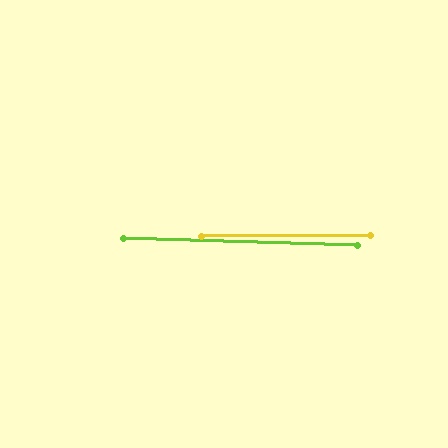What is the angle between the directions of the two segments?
Approximately 2 degrees.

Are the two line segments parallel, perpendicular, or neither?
Parallel — their directions differ by only 1.9°.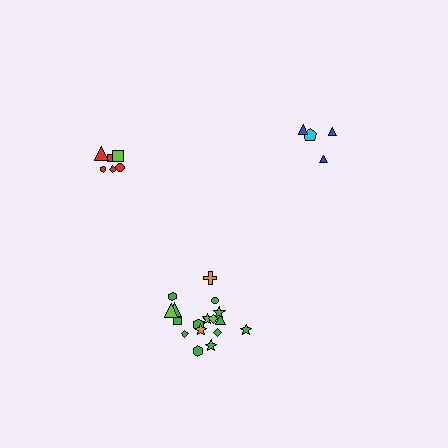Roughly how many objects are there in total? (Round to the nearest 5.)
Roughly 30 objects in total.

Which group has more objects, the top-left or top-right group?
The top-left group.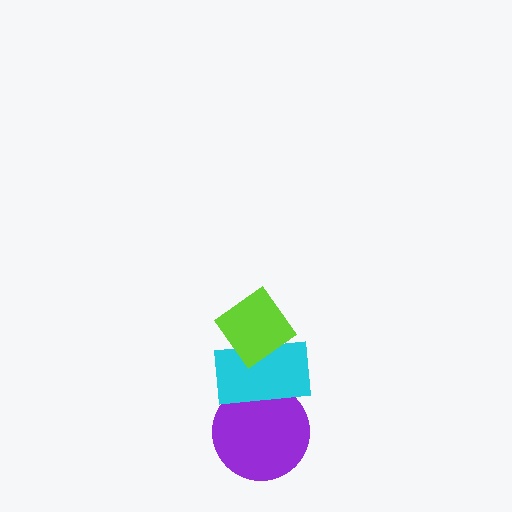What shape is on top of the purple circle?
The cyan rectangle is on top of the purple circle.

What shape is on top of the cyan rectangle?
The lime diamond is on top of the cyan rectangle.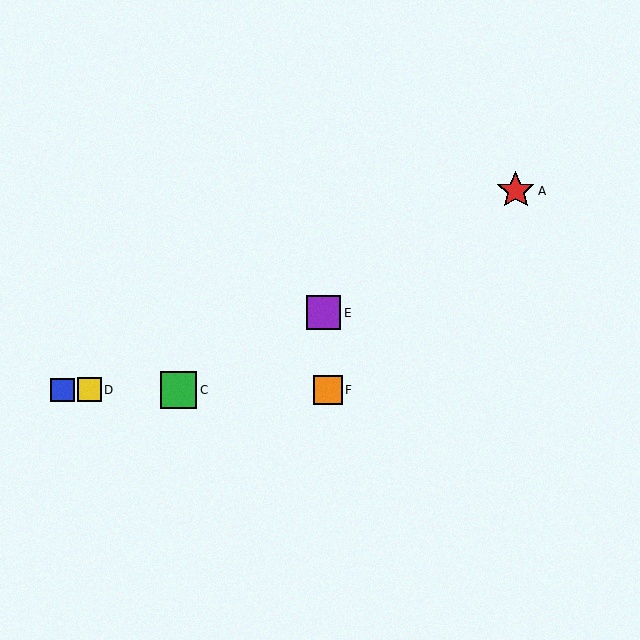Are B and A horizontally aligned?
No, B is at y≈390 and A is at y≈191.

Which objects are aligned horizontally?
Objects B, C, D, F are aligned horizontally.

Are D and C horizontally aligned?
Yes, both are at y≈390.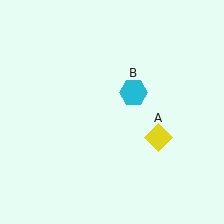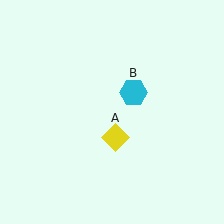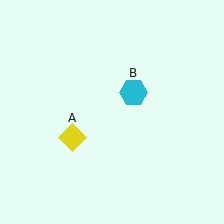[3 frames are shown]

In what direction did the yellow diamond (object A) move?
The yellow diamond (object A) moved left.